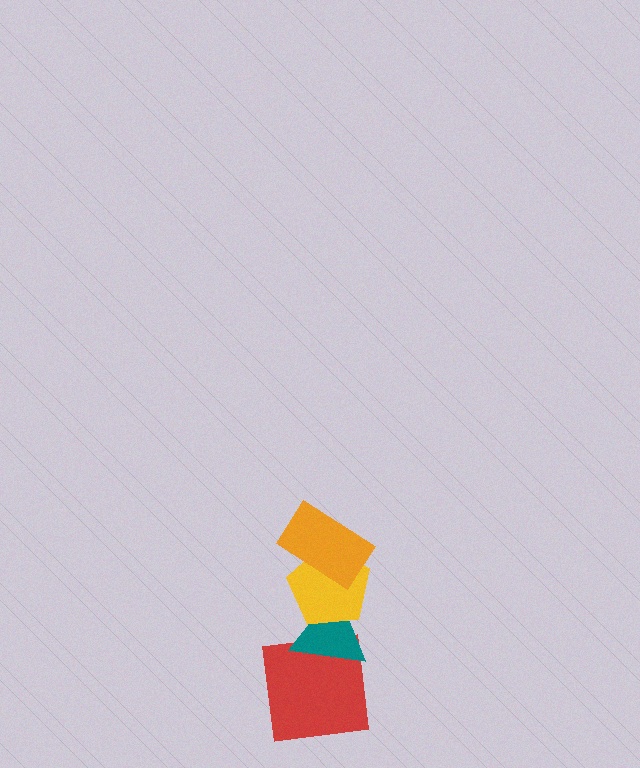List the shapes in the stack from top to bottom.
From top to bottom: the orange rectangle, the yellow pentagon, the teal triangle, the red square.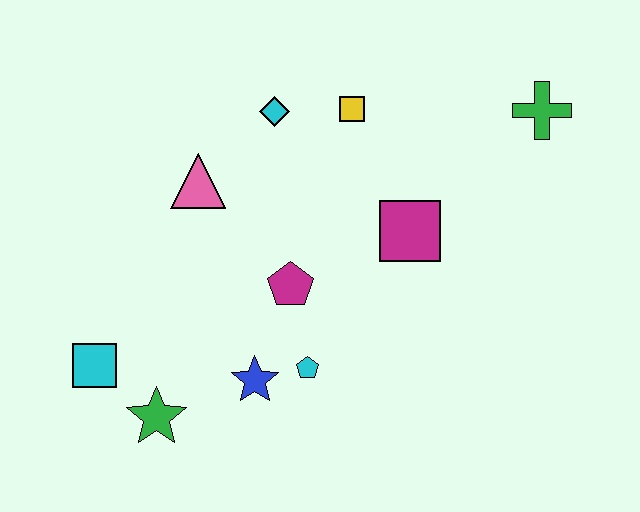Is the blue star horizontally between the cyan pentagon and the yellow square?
No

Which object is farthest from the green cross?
The cyan square is farthest from the green cross.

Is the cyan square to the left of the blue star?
Yes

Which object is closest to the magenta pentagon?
The cyan pentagon is closest to the magenta pentagon.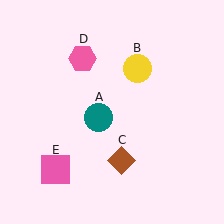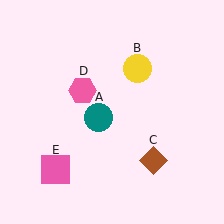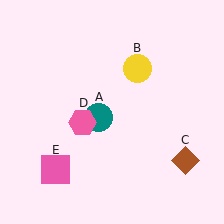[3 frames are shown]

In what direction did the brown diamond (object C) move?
The brown diamond (object C) moved right.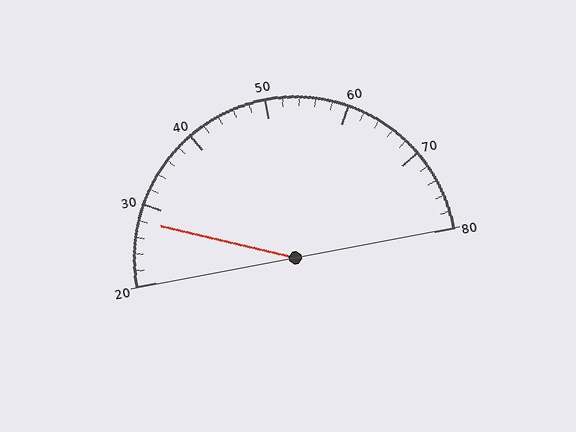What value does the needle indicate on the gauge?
The needle indicates approximately 28.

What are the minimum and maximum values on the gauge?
The gauge ranges from 20 to 80.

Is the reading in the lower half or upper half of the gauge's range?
The reading is in the lower half of the range (20 to 80).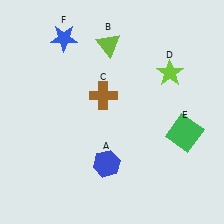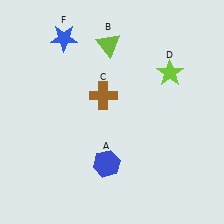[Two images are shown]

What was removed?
The green square (E) was removed in Image 2.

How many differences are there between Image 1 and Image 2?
There is 1 difference between the two images.